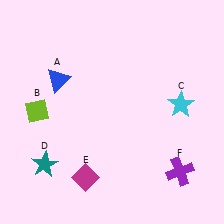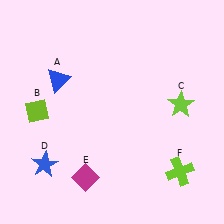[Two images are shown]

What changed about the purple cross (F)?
In Image 1, F is purple. In Image 2, it changed to lime.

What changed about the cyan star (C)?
In Image 1, C is cyan. In Image 2, it changed to lime.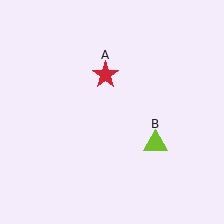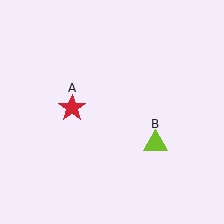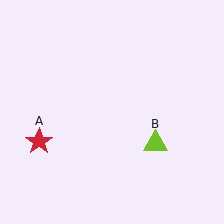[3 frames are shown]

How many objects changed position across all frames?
1 object changed position: red star (object A).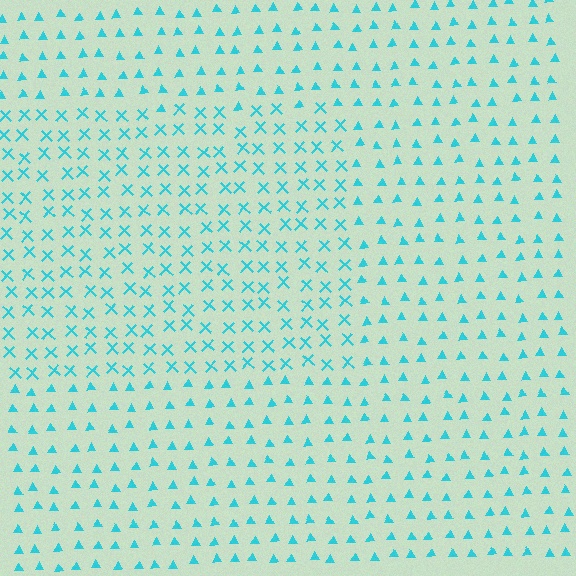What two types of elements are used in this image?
The image uses X marks inside the rectangle region and triangles outside it.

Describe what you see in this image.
The image is filled with small cyan elements arranged in a uniform grid. A rectangle-shaped region contains X marks, while the surrounding area contains triangles. The boundary is defined purely by the change in element shape.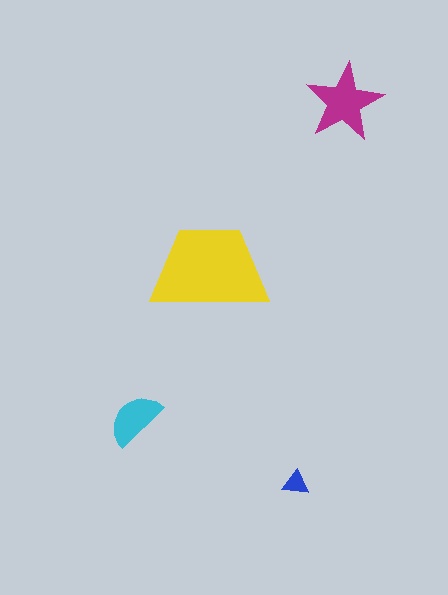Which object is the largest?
The yellow trapezoid.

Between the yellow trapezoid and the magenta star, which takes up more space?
The yellow trapezoid.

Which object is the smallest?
The blue triangle.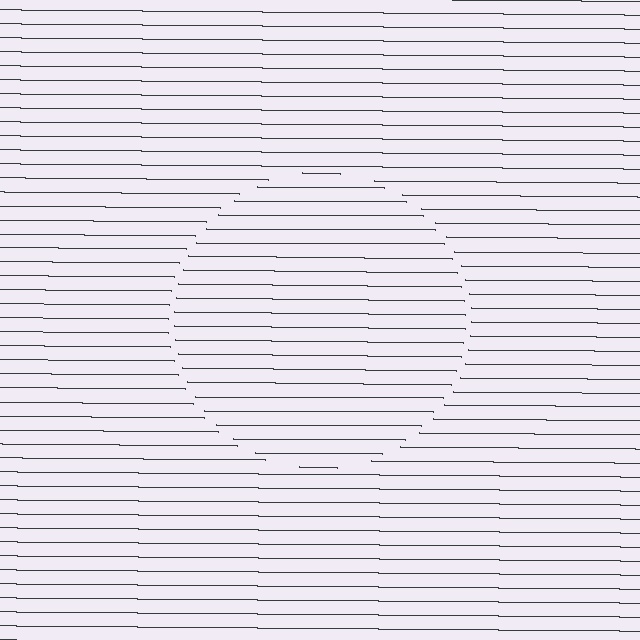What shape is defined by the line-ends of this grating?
An illusory circle. The interior of the shape contains the same grating, shifted by half a period — the contour is defined by the phase discontinuity where line-ends from the inner and outer gratings abut.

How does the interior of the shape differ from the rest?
The interior of the shape contains the same grating, shifted by half a period — the contour is defined by the phase discontinuity where line-ends from the inner and outer gratings abut.